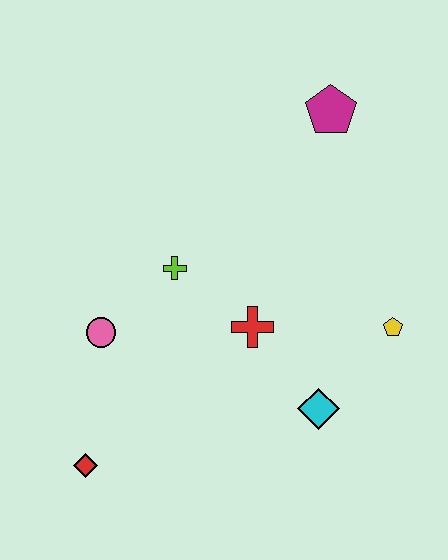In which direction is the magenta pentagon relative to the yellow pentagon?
The magenta pentagon is above the yellow pentagon.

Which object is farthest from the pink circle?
The magenta pentagon is farthest from the pink circle.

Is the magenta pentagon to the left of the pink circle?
No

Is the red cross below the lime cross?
Yes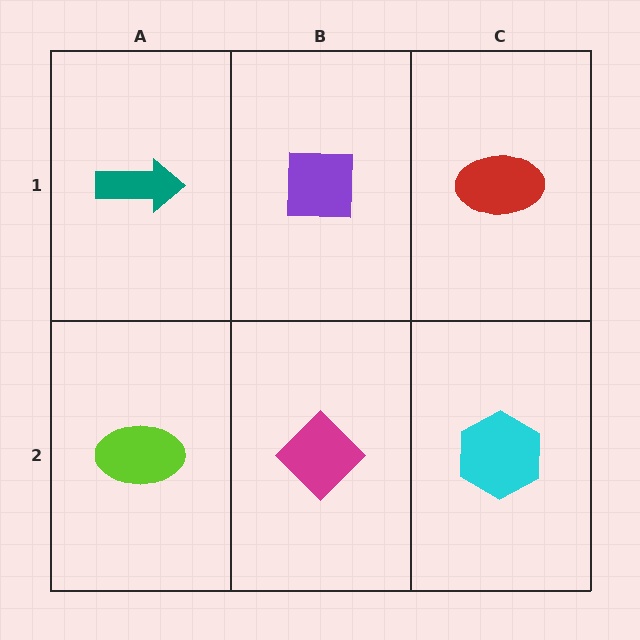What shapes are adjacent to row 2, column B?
A purple square (row 1, column B), a lime ellipse (row 2, column A), a cyan hexagon (row 2, column C).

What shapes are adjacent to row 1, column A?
A lime ellipse (row 2, column A), a purple square (row 1, column B).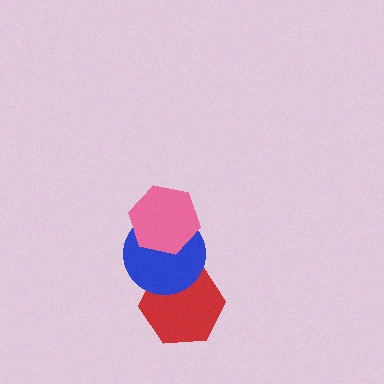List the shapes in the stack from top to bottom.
From top to bottom: the pink hexagon, the blue circle, the red hexagon.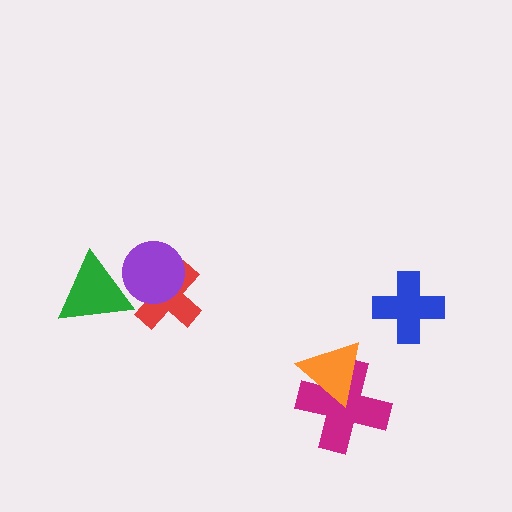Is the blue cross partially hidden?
No, no other shape covers it.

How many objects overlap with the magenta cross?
1 object overlaps with the magenta cross.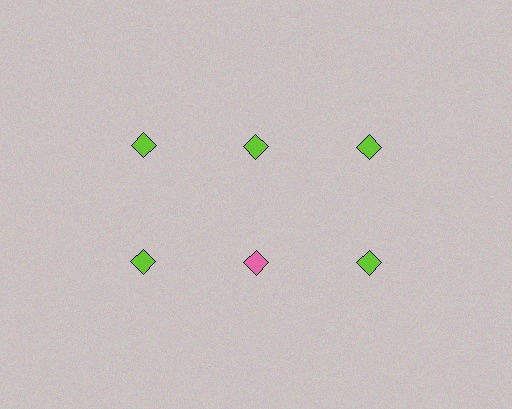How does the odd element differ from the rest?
It has a different color: pink instead of lime.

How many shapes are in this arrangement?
There are 6 shapes arranged in a grid pattern.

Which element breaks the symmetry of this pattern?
The pink diamond in the second row, second from left column breaks the symmetry. All other shapes are lime diamonds.